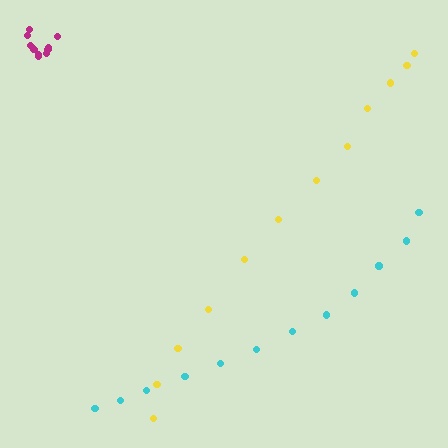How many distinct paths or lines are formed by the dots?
There are 3 distinct paths.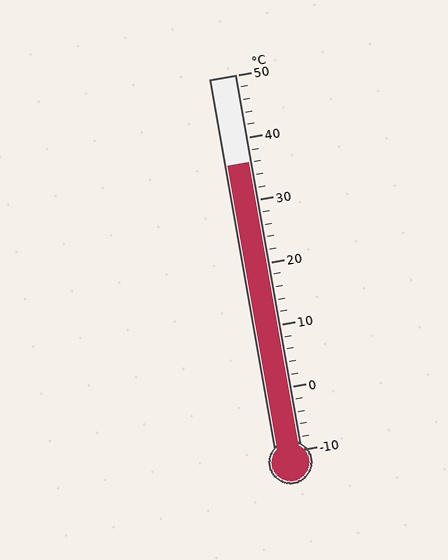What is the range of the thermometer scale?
The thermometer scale ranges from -10°C to 50°C.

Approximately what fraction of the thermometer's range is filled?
The thermometer is filled to approximately 75% of its range.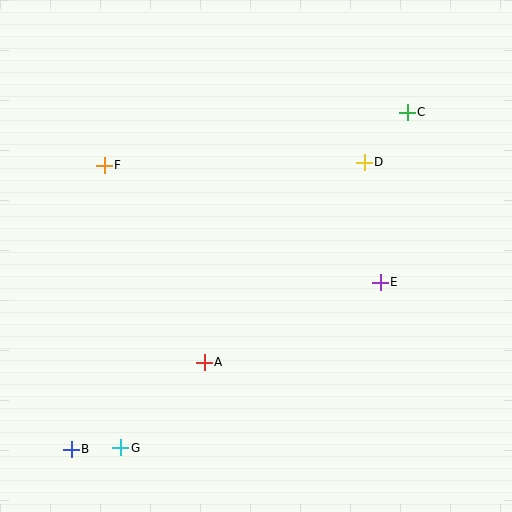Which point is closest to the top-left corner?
Point F is closest to the top-left corner.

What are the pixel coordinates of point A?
Point A is at (204, 362).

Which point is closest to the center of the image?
Point A at (204, 362) is closest to the center.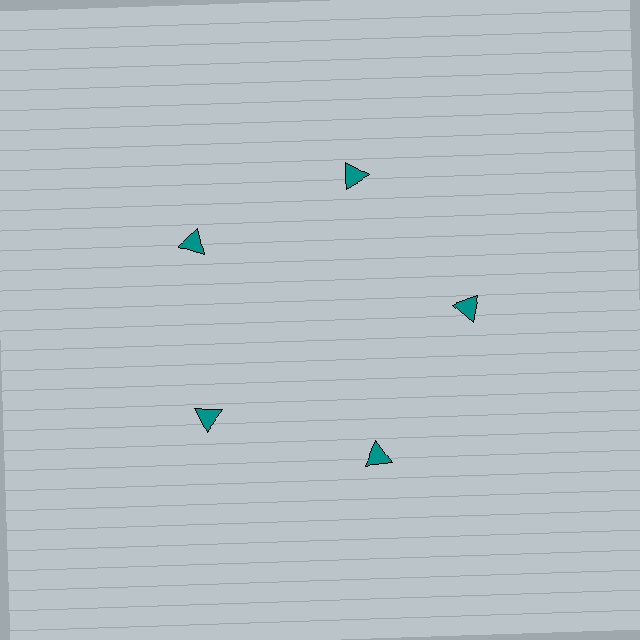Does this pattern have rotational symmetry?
Yes, this pattern has 5-fold rotational symmetry. It looks the same after rotating 72 degrees around the center.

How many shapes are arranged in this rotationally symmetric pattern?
There are 5 shapes, arranged in 5 groups of 1.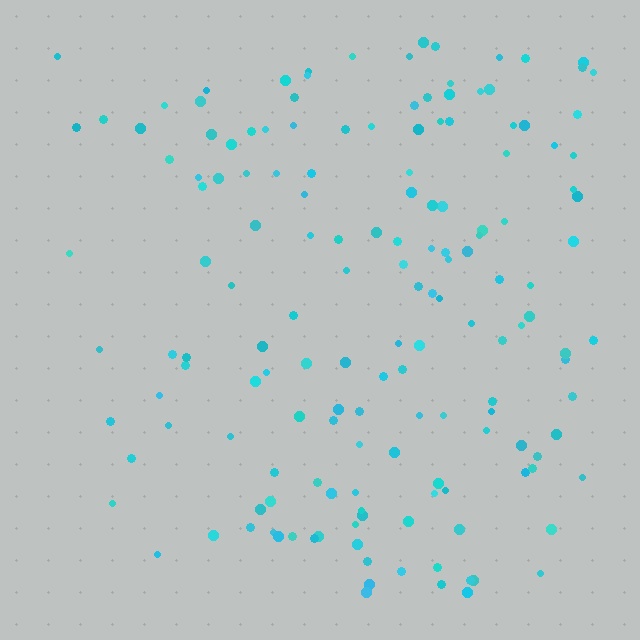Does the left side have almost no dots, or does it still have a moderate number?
Still a moderate number, just noticeably fewer than the right.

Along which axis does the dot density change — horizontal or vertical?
Horizontal.